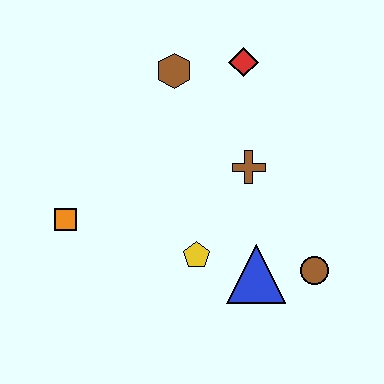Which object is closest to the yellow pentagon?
The blue triangle is closest to the yellow pentagon.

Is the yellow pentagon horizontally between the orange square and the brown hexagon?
No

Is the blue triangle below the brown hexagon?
Yes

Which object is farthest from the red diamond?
The orange square is farthest from the red diamond.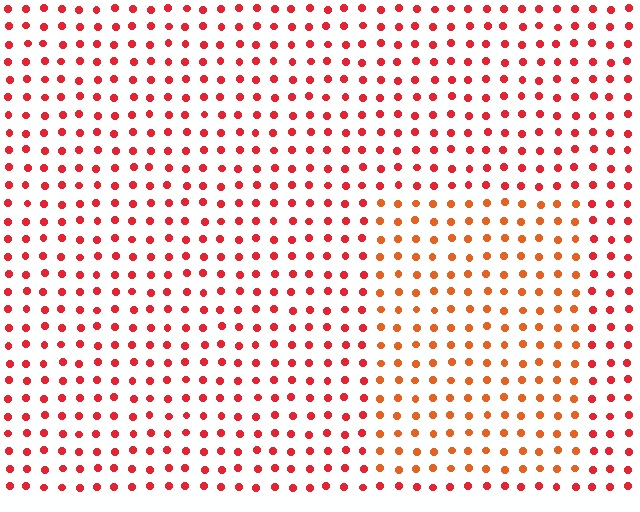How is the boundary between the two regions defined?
The boundary is defined purely by a slight shift in hue (about 25 degrees). Spacing, size, and orientation are identical on both sides.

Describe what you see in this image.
The image is filled with small red elements in a uniform arrangement. A rectangle-shaped region is visible where the elements are tinted to a slightly different hue, forming a subtle color boundary.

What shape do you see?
I see a rectangle.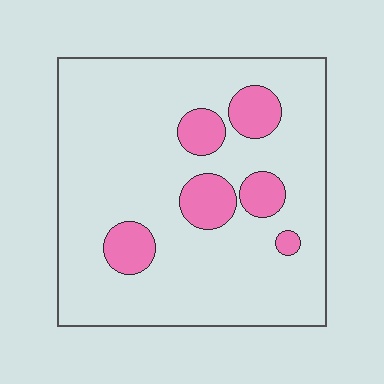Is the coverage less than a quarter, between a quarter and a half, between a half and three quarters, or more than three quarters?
Less than a quarter.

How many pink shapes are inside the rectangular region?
6.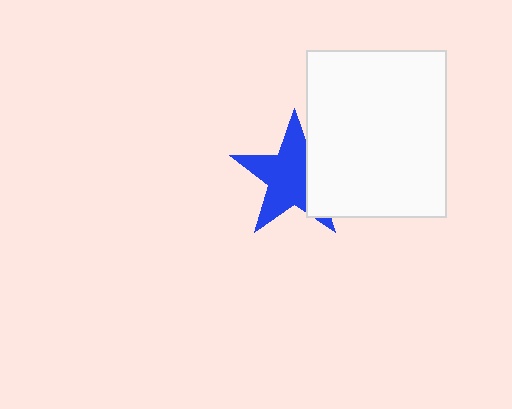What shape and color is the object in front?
The object in front is a white rectangle.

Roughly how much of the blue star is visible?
Most of it is visible (roughly 69%).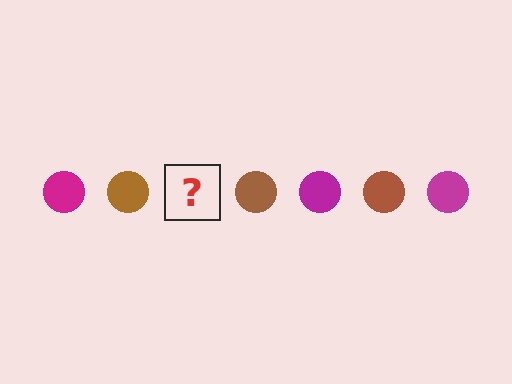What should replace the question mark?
The question mark should be replaced with a magenta circle.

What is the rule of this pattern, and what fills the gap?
The rule is that the pattern cycles through magenta, brown circles. The gap should be filled with a magenta circle.